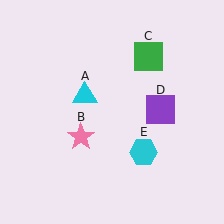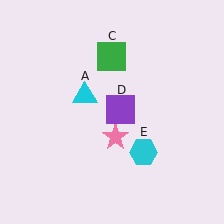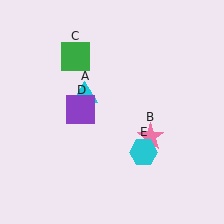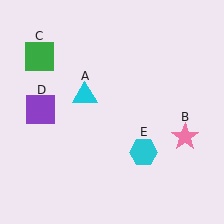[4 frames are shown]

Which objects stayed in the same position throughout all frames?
Cyan triangle (object A) and cyan hexagon (object E) remained stationary.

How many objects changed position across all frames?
3 objects changed position: pink star (object B), green square (object C), purple square (object D).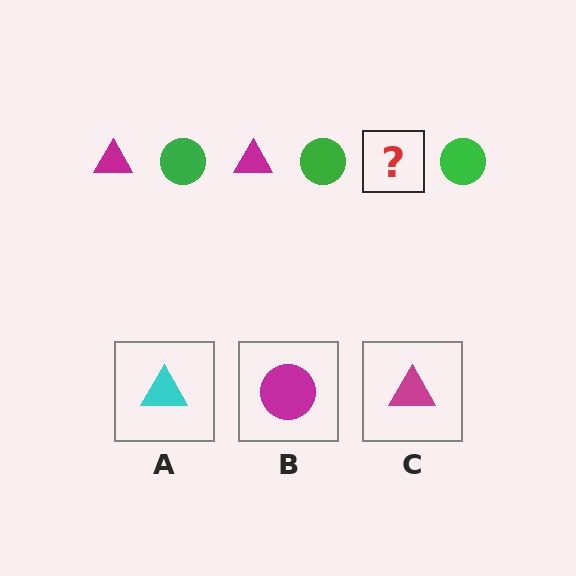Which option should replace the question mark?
Option C.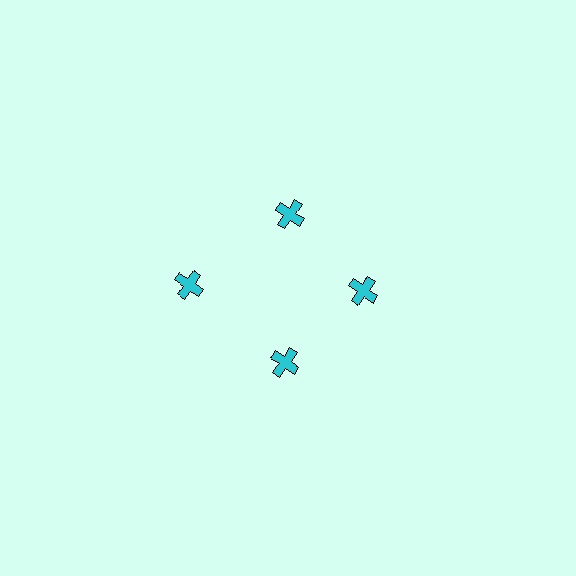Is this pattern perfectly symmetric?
No. The 4 cyan crosses are arranged in a ring, but one element near the 9 o'clock position is pushed outward from the center, breaking the 4-fold rotational symmetry.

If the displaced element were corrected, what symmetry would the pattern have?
It would have 4-fold rotational symmetry — the pattern would map onto itself every 90 degrees.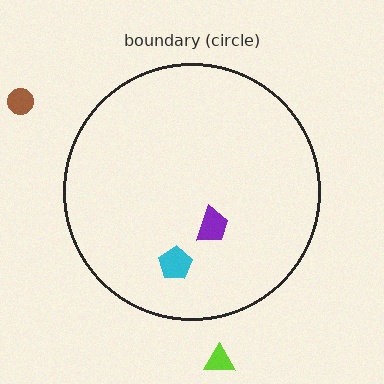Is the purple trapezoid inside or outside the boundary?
Inside.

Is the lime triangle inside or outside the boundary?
Outside.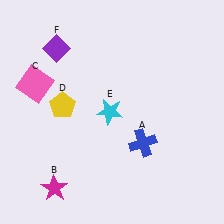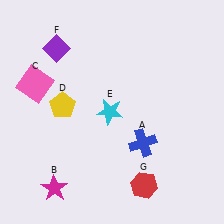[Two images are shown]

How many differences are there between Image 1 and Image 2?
There is 1 difference between the two images.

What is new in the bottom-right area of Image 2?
A red hexagon (G) was added in the bottom-right area of Image 2.